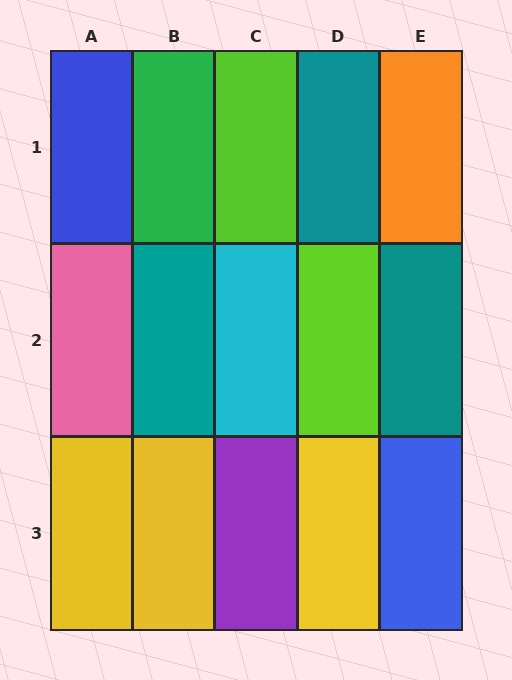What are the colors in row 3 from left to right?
Yellow, yellow, purple, yellow, blue.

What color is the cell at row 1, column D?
Teal.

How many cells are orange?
1 cell is orange.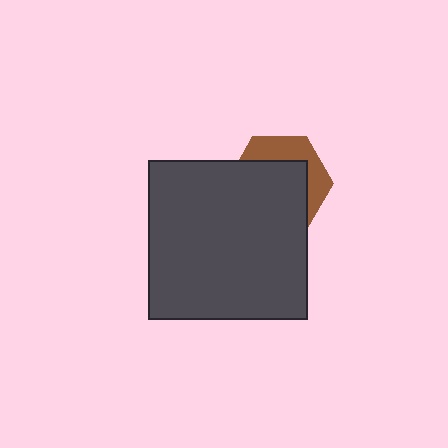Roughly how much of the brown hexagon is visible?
A small part of it is visible (roughly 35%).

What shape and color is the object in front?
The object in front is a dark gray square.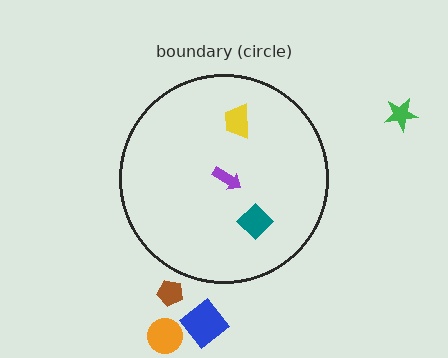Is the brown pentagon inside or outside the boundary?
Outside.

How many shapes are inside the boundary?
3 inside, 4 outside.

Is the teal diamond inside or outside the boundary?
Inside.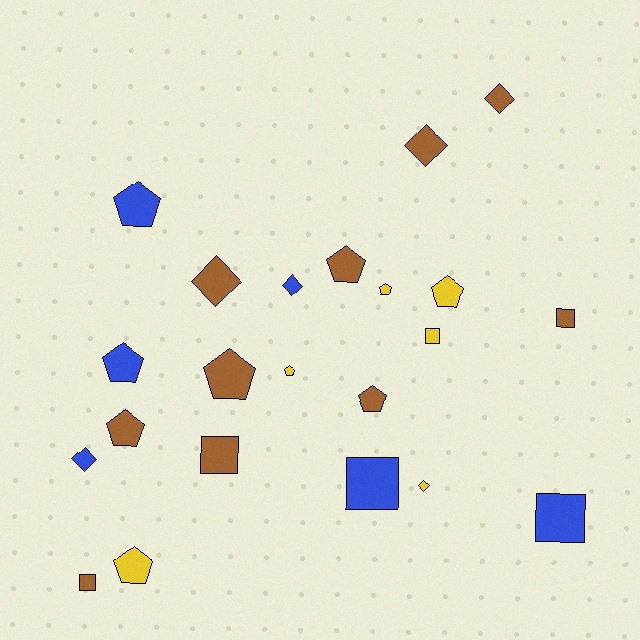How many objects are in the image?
There are 22 objects.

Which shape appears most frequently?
Pentagon, with 10 objects.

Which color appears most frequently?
Brown, with 10 objects.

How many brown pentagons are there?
There are 4 brown pentagons.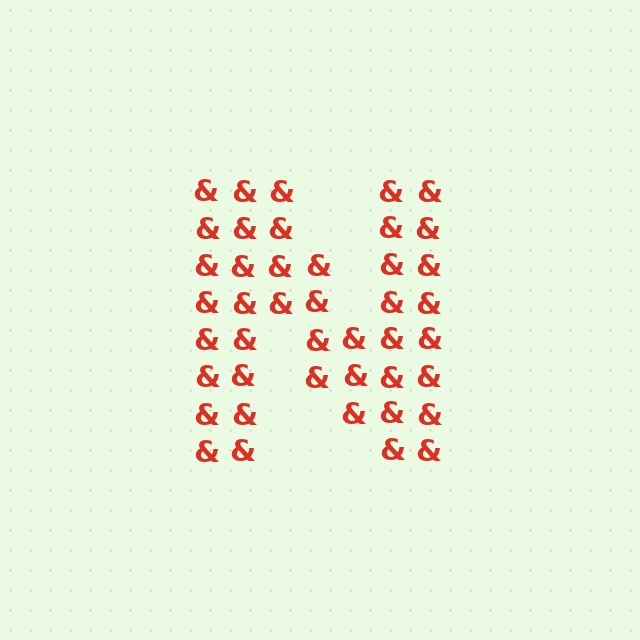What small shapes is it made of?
It is made of small ampersands.